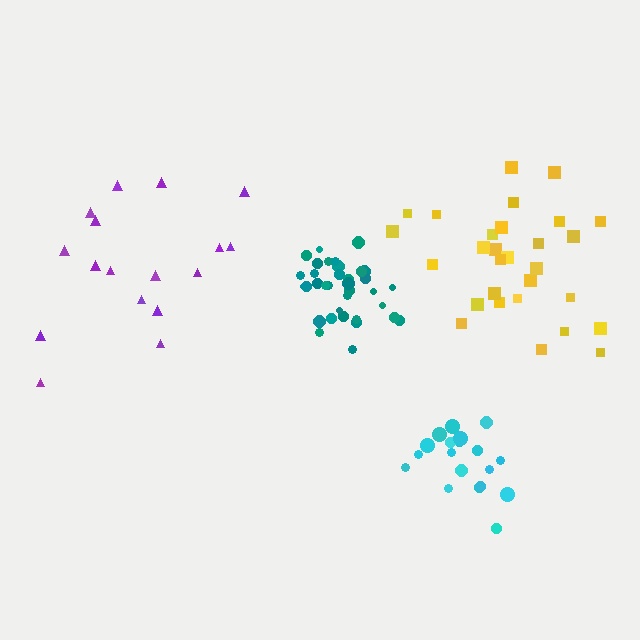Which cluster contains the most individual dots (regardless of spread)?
Teal (35).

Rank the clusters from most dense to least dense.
teal, cyan, yellow, purple.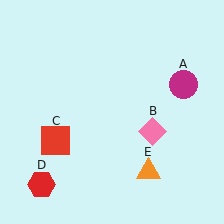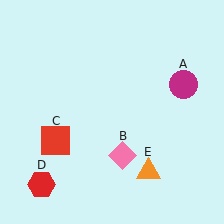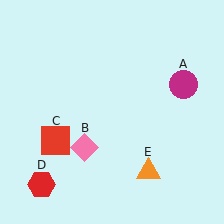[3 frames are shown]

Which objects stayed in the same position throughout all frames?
Magenta circle (object A) and red square (object C) and red hexagon (object D) and orange triangle (object E) remained stationary.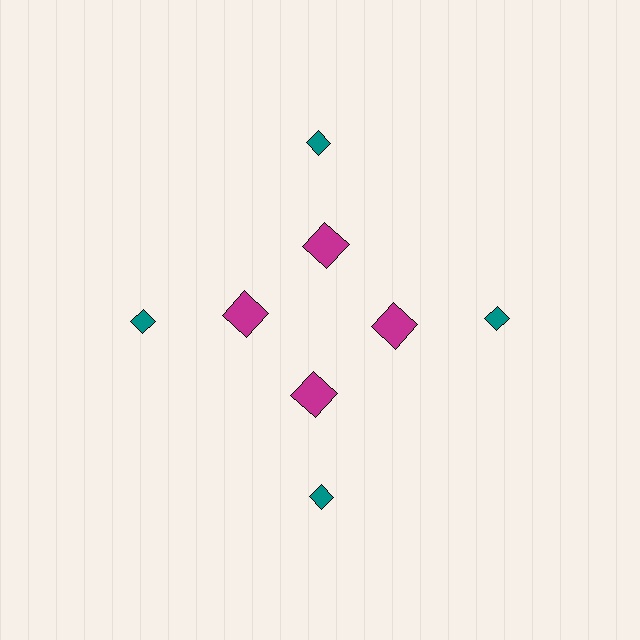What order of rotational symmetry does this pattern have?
This pattern has 4-fold rotational symmetry.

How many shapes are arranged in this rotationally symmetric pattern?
There are 8 shapes, arranged in 4 groups of 2.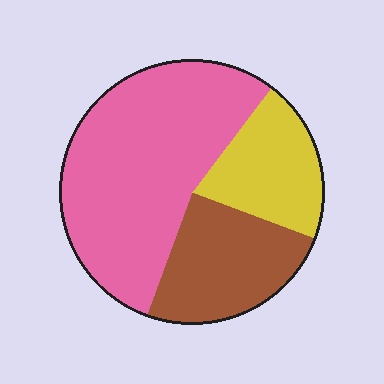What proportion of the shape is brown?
Brown covers around 25% of the shape.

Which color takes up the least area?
Yellow, at roughly 20%.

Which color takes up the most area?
Pink, at roughly 55%.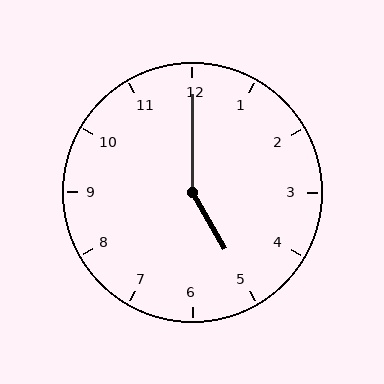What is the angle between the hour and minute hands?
Approximately 150 degrees.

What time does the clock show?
5:00.